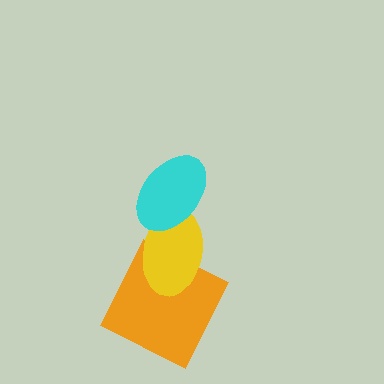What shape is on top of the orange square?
The yellow ellipse is on top of the orange square.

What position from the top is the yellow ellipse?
The yellow ellipse is 2nd from the top.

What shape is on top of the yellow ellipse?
The cyan ellipse is on top of the yellow ellipse.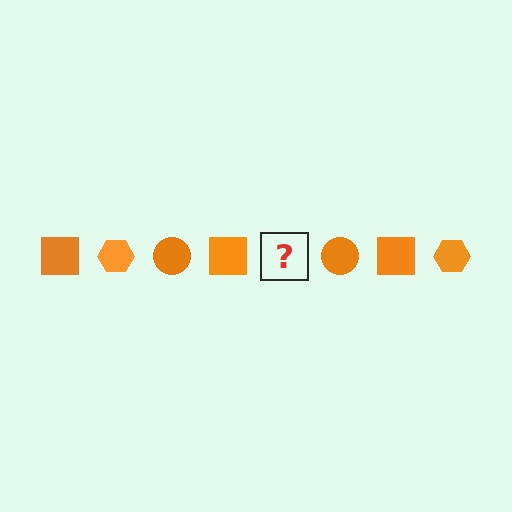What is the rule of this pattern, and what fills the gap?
The rule is that the pattern cycles through square, hexagon, circle shapes in orange. The gap should be filled with an orange hexagon.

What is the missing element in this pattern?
The missing element is an orange hexagon.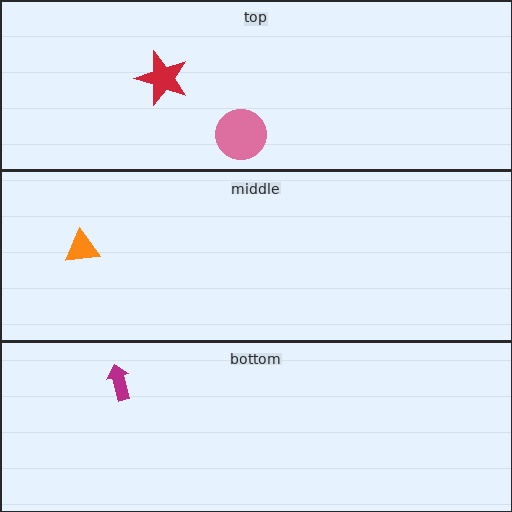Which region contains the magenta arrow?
The bottom region.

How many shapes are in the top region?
2.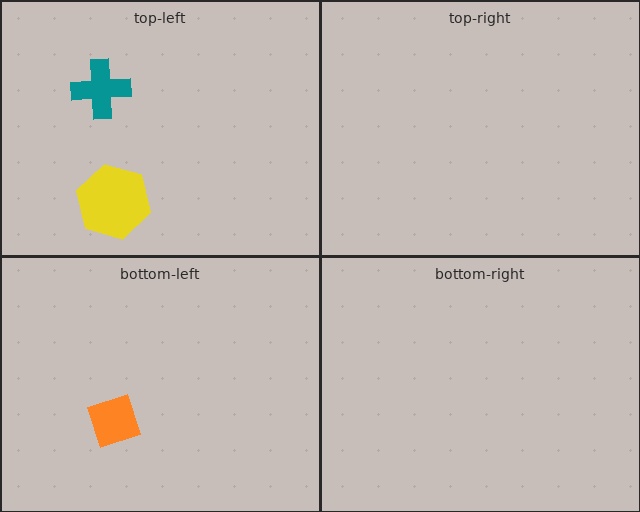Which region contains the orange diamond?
The bottom-left region.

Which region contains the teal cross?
The top-left region.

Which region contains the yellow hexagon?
The top-left region.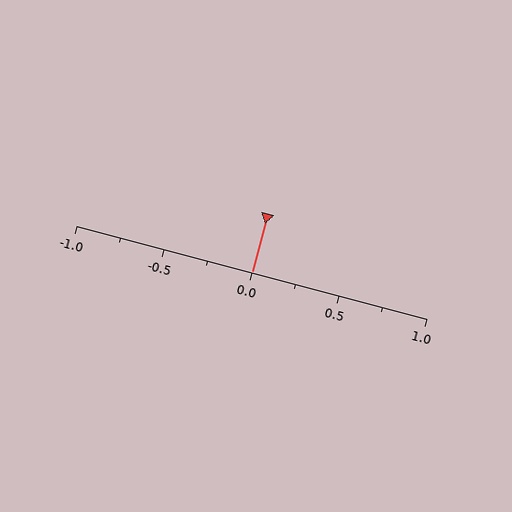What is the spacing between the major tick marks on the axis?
The major ticks are spaced 0.5 apart.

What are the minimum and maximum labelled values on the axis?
The axis runs from -1.0 to 1.0.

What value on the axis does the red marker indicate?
The marker indicates approximately 0.